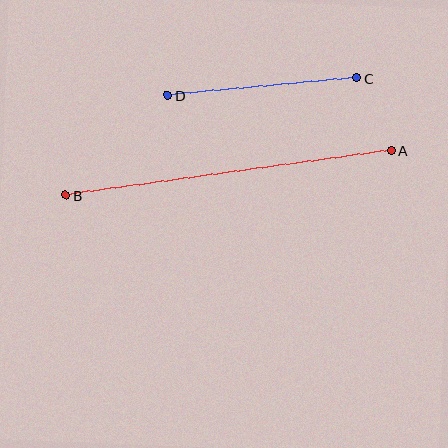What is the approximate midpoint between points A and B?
The midpoint is at approximately (228, 173) pixels.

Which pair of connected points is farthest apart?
Points A and B are farthest apart.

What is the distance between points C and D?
The distance is approximately 190 pixels.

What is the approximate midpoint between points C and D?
The midpoint is at approximately (263, 87) pixels.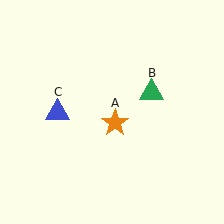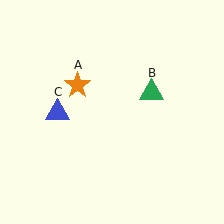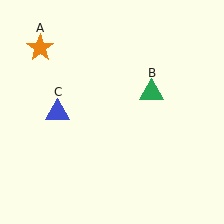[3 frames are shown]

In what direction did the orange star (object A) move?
The orange star (object A) moved up and to the left.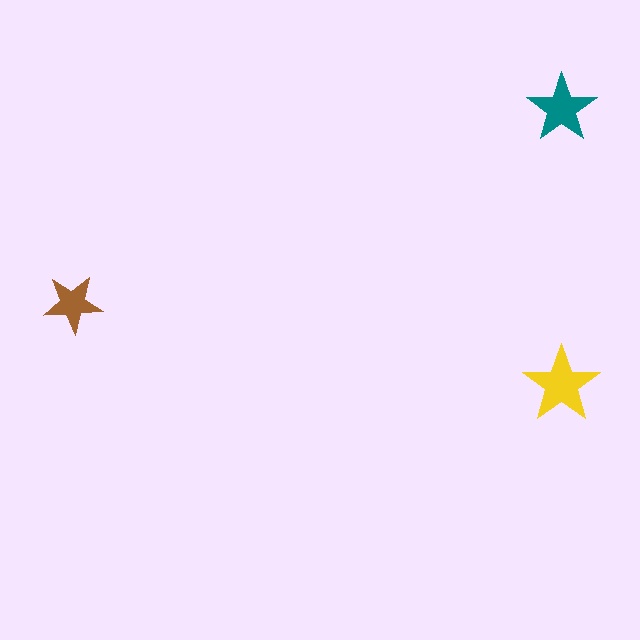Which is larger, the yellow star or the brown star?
The yellow one.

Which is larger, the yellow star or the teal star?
The yellow one.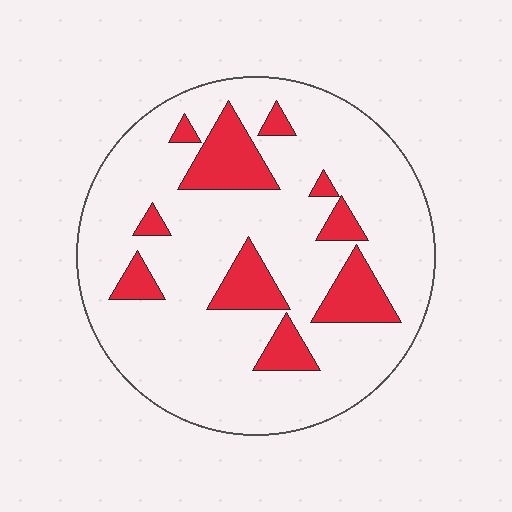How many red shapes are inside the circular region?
10.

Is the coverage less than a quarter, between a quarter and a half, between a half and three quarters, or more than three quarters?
Less than a quarter.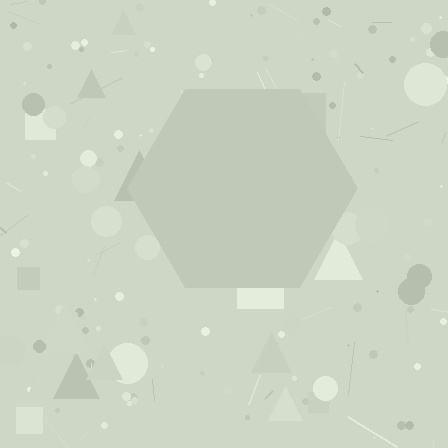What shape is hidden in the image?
A hexagon is hidden in the image.